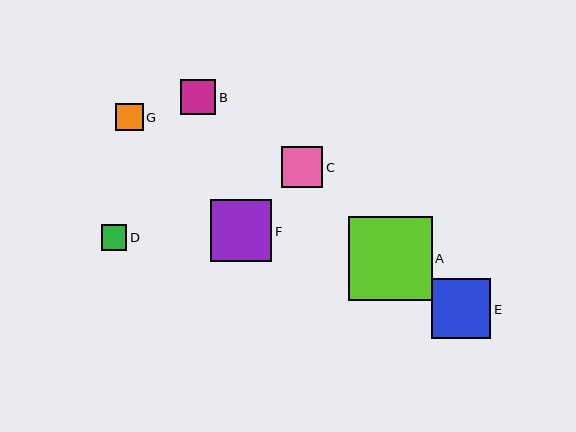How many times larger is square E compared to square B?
Square E is approximately 1.7 times the size of square B.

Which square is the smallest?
Square D is the smallest with a size of approximately 25 pixels.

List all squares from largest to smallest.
From largest to smallest: A, F, E, C, B, G, D.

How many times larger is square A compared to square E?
Square A is approximately 1.4 times the size of square E.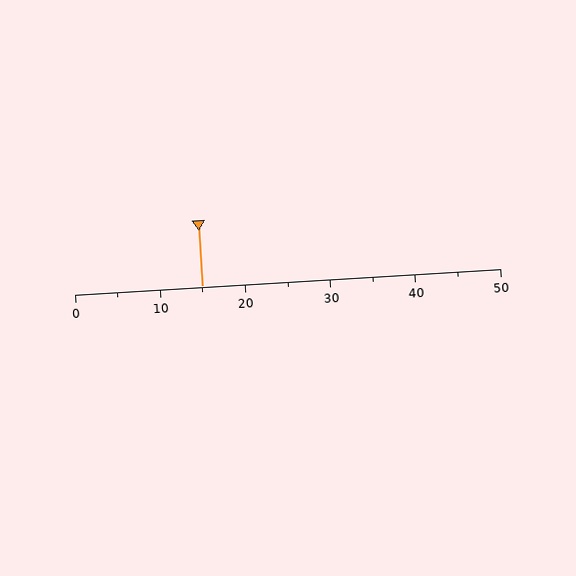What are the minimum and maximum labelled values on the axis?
The axis runs from 0 to 50.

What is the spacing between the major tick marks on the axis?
The major ticks are spaced 10 apart.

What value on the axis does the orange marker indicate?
The marker indicates approximately 15.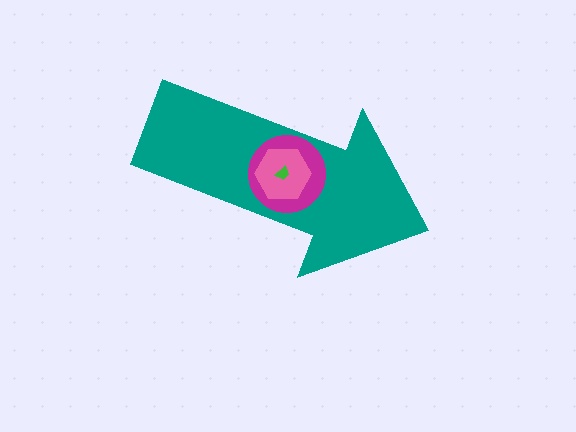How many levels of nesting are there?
4.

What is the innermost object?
The green trapezoid.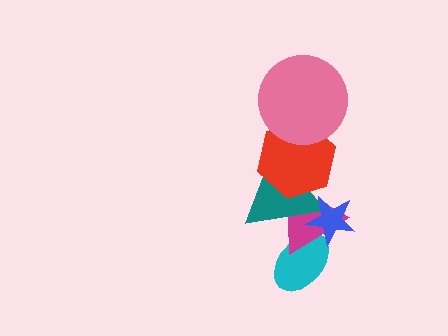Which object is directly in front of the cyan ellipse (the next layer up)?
The magenta triangle is directly in front of the cyan ellipse.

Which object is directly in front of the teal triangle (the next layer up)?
The blue star is directly in front of the teal triangle.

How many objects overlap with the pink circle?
1 object overlaps with the pink circle.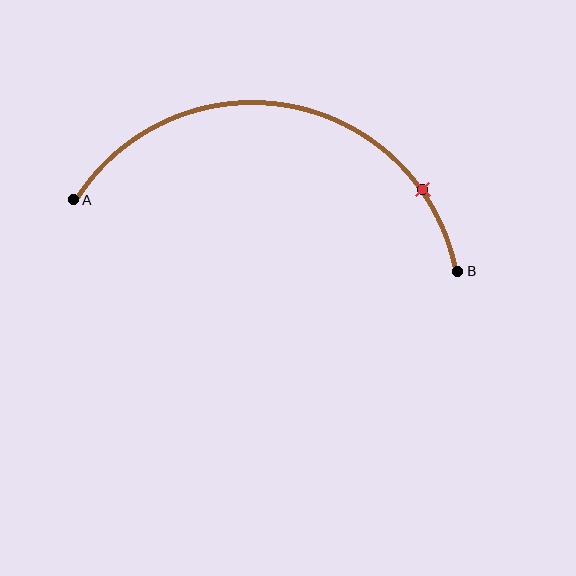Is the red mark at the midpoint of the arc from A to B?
No. The red mark lies on the arc but is closer to endpoint B. The arc midpoint would be at the point on the curve equidistant along the arc from both A and B.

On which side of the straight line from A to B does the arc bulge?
The arc bulges above the straight line connecting A and B.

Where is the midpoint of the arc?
The arc midpoint is the point on the curve farthest from the straight line joining A and B. It sits above that line.